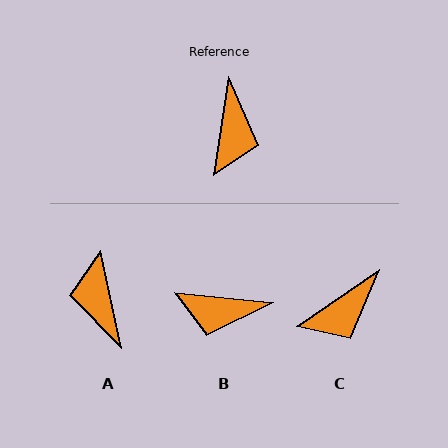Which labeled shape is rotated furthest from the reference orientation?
A, about 159 degrees away.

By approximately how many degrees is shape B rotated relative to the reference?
Approximately 87 degrees clockwise.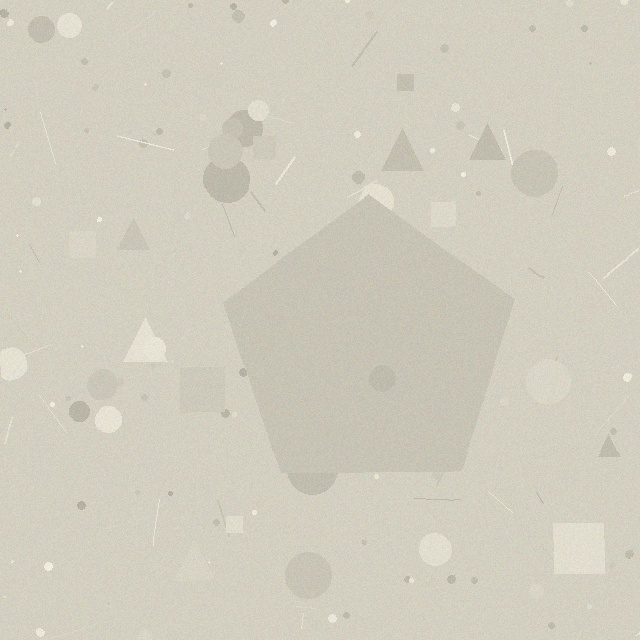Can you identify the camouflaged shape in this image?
The camouflaged shape is a pentagon.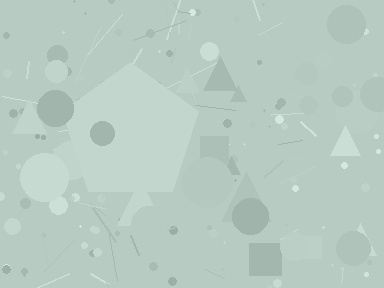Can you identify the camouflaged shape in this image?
The camouflaged shape is a pentagon.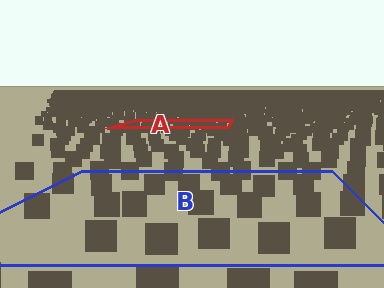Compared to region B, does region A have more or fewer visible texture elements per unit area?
Region A has more texture elements per unit area — they are packed more densely because it is farther away.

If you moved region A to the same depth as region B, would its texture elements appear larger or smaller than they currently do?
They would appear larger. At a closer depth, the same texture elements are projected at a bigger on-screen size.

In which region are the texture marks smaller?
The texture marks are smaller in region A, because it is farther away.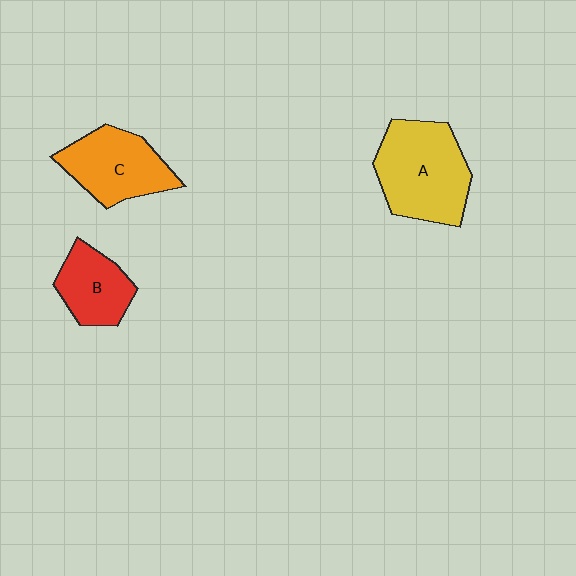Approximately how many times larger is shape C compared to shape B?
Approximately 1.3 times.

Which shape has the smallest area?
Shape B (red).